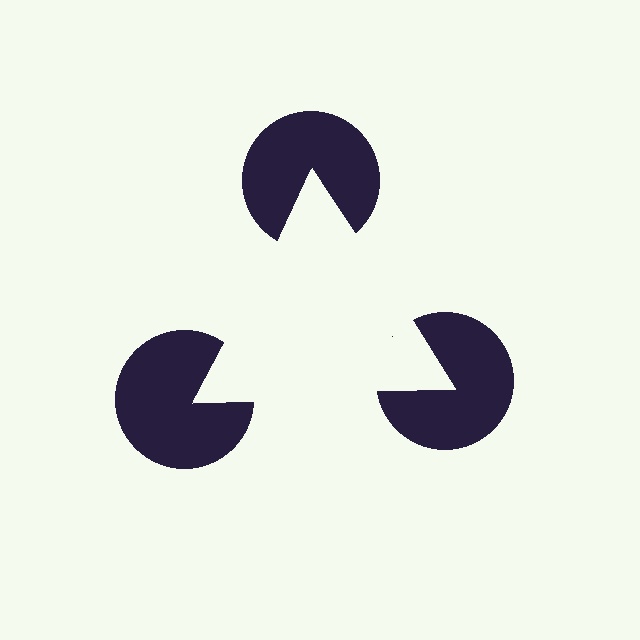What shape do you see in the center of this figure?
An illusory triangle — its edges are inferred from the aligned wedge cuts in the pac-man discs, not physically drawn.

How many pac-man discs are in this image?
There are 3 — one at each vertex of the illusory triangle.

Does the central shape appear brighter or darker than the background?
It typically appears slightly brighter than the background, even though no actual brightness change is drawn.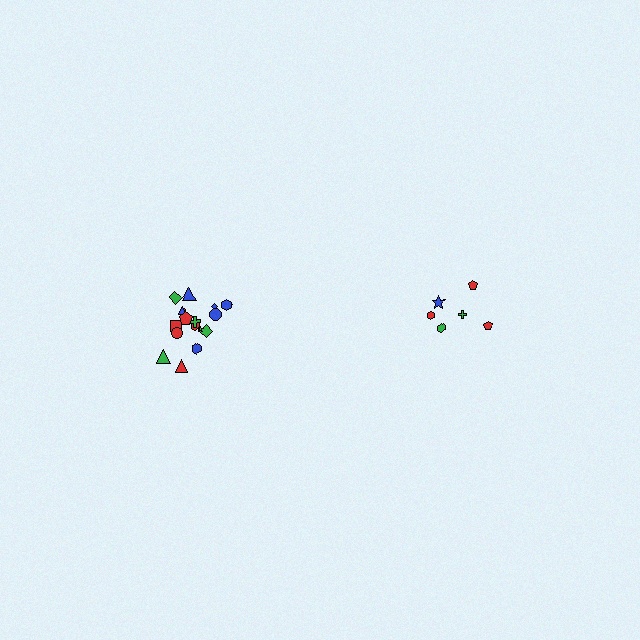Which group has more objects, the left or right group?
The left group.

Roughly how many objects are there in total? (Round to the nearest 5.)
Roughly 25 objects in total.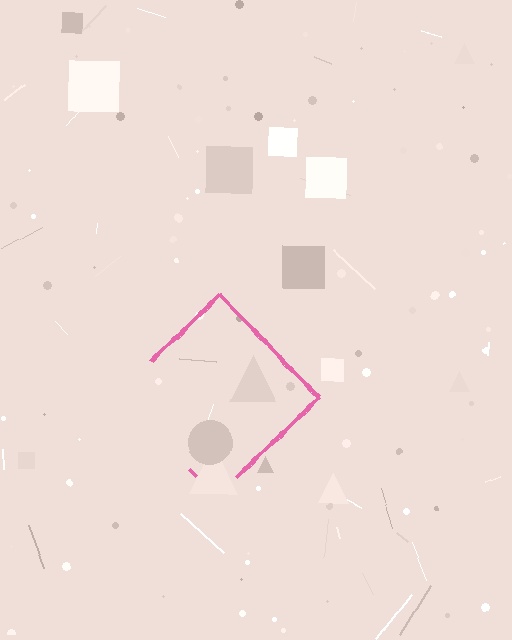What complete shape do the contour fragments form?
The contour fragments form a diamond.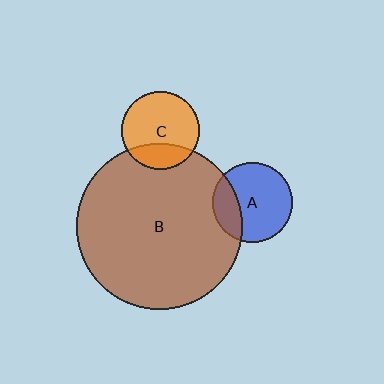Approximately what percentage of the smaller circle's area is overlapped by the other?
Approximately 25%.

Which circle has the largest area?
Circle B (brown).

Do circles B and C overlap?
Yes.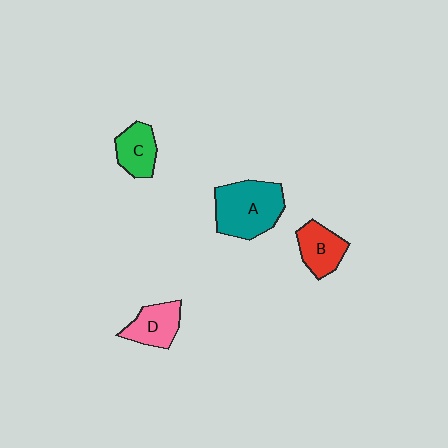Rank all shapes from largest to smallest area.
From largest to smallest: A (teal), D (pink), B (red), C (green).